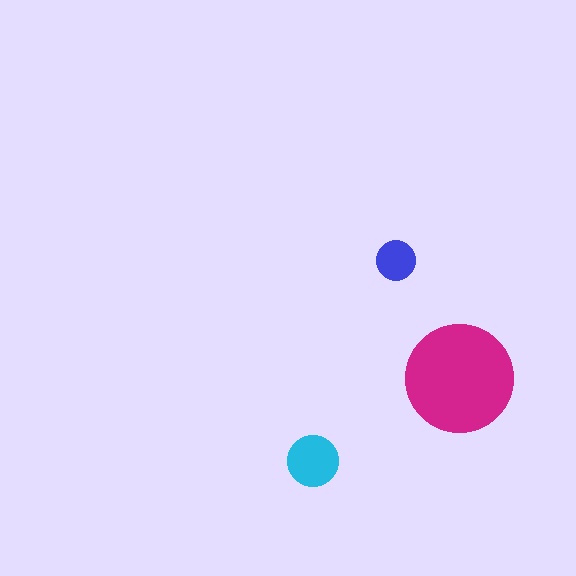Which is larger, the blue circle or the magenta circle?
The magenta one.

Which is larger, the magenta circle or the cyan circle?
The magenta one.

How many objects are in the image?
There are 3 objects in the image.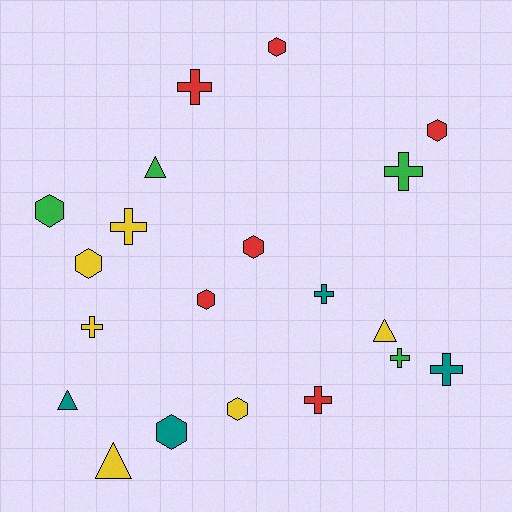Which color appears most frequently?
Red, with 6 objects.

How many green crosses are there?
There are 2 green crosses.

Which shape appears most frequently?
Hexagon, with 8 objects.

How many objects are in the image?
There are 20 objects.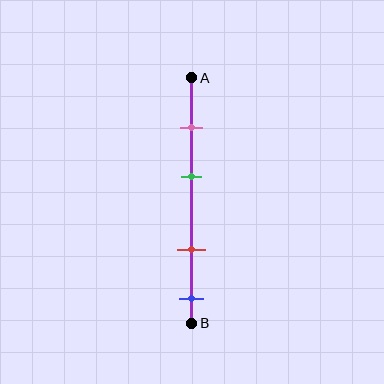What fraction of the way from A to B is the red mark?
The red mark is approximately 70% (0.7) of the way from A to B.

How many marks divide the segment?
There are 4 marks dividing the segment.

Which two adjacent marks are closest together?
The pink and green marks are the closest adjacent pair.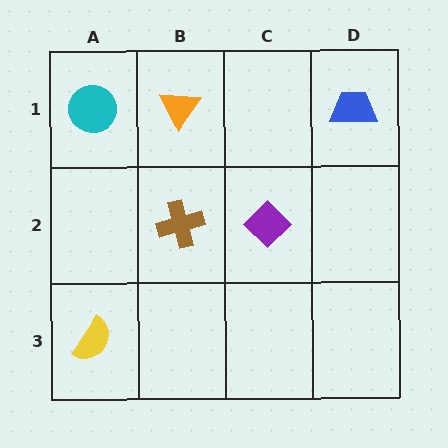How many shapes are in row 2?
2 shapes.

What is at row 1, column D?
A blue trapezoid.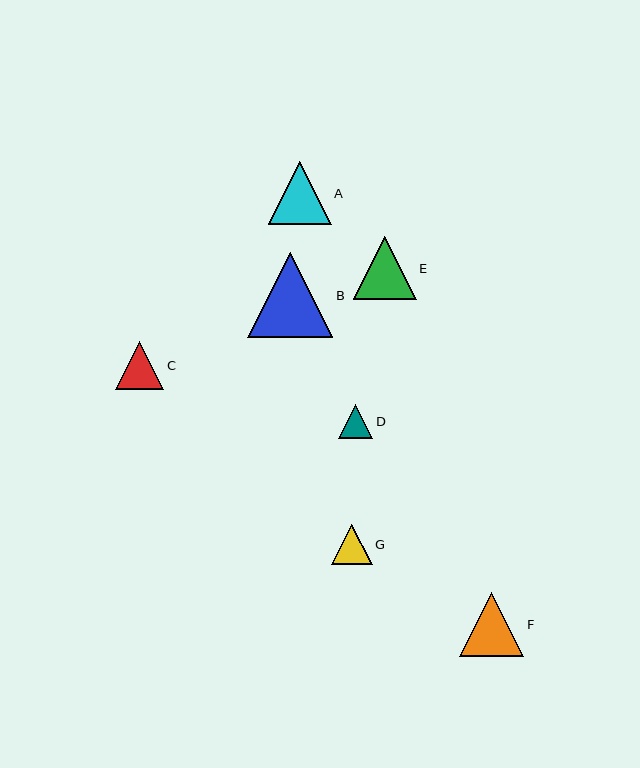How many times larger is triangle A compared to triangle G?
Triangle A is approximately 1.5 times the size of triangle G.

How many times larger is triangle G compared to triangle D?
Triangle G is approximately 1.2 times the size of triangle D.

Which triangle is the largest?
Triangle B is the largest with a size of approximately 85 pixels.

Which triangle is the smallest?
Triangle D is the smallest with a size of approximately 34 pixels.